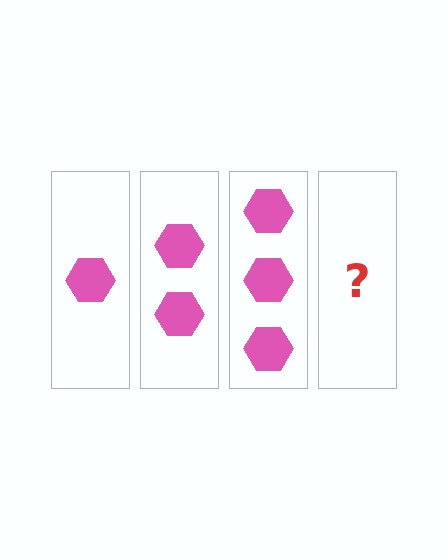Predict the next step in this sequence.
The next step is 4 hexagons.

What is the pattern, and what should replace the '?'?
The pattern is that each step adds one more hexagon. The '?' should be 4 hexagons.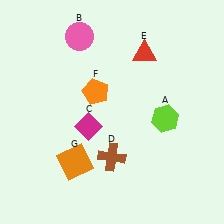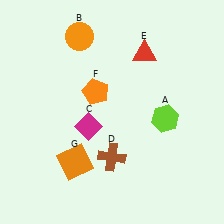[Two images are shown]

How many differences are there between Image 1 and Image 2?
There is 1 difference between the two images.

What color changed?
The circle (B) changed from pink in Image 1 to orange in Image 2.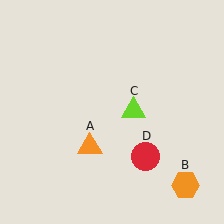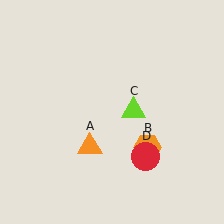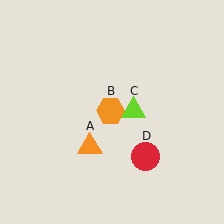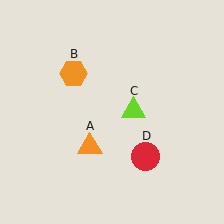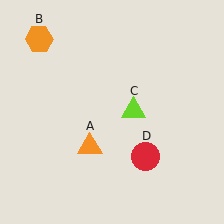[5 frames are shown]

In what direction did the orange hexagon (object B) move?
The orange hexagon (object B) moved up and to the left.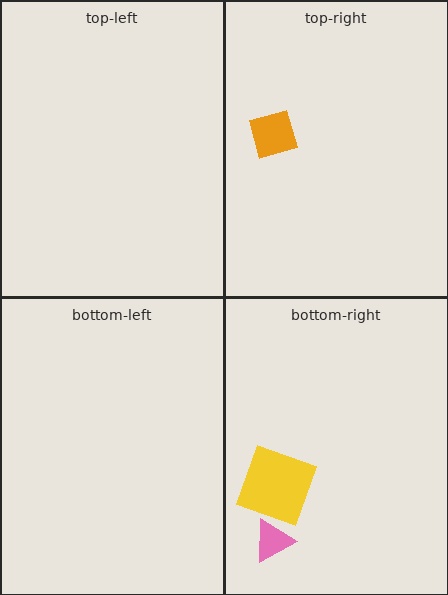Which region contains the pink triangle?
The bottom-right region.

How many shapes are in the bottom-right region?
2.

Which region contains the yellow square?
The bottom-right region.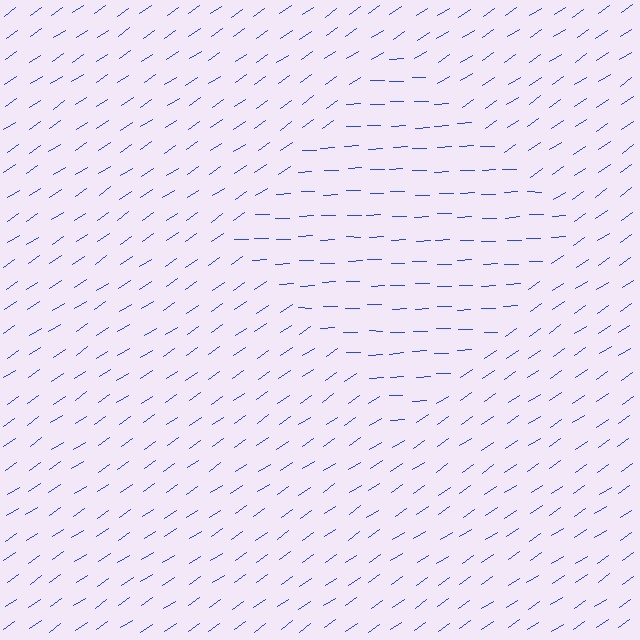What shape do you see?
I see a diamond.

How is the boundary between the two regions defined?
The boundary is defined purely by a change in line orientation (approximately 32 degrees difference). All lines are the same color and thickness.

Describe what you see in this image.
The image is filled with small blue line segments. A diamond region in the image has lines oriented differently from the surrounding lines, creating a visible texture boundary.